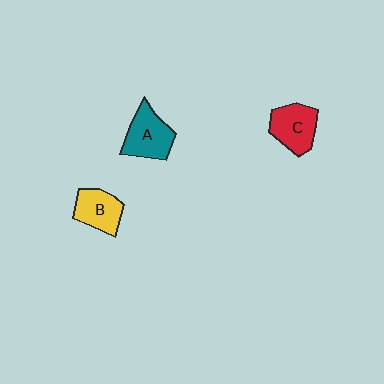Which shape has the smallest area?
Shape B (yellow).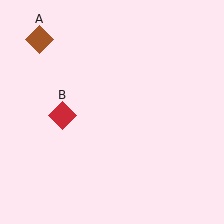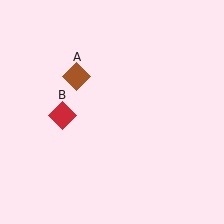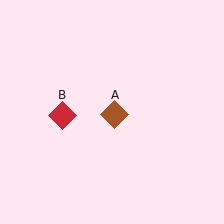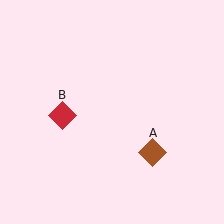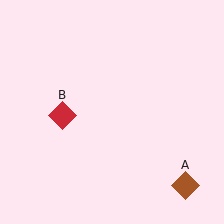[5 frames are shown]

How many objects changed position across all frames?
1 object changed position: brown diamond (object A).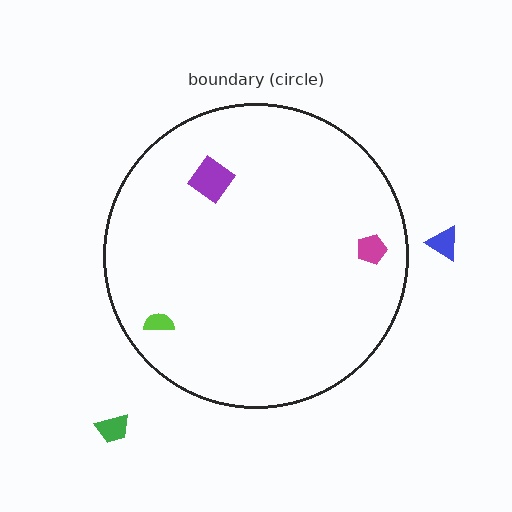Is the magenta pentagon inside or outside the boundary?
Inside.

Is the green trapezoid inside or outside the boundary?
Outside.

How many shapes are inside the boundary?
3 inside, 2 outside.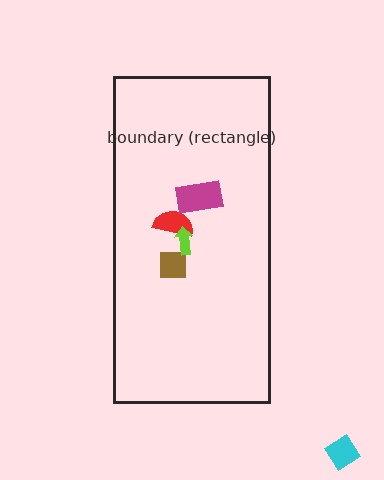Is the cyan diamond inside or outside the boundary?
Outside.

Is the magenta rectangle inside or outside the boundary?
Inside.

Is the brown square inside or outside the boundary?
Inside.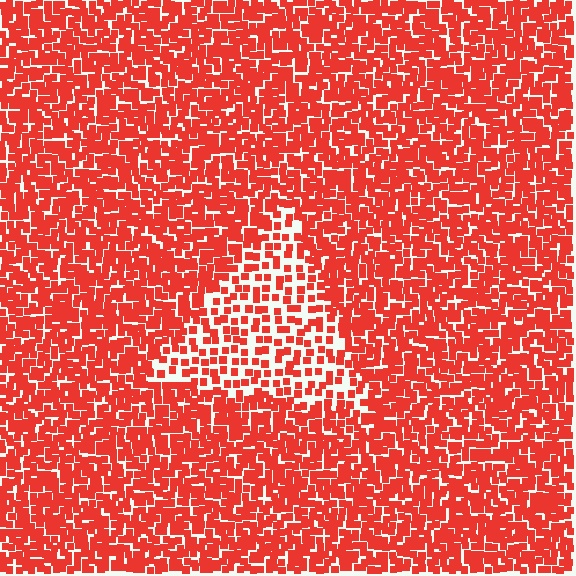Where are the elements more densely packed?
The elements are more densely packed outside the triangle boundary.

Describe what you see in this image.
The image contains small red elements arranged at two different densities. A triangle-shaped region is visible where the elements are less densely packed than the surrounding area.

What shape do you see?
I see a triangle.